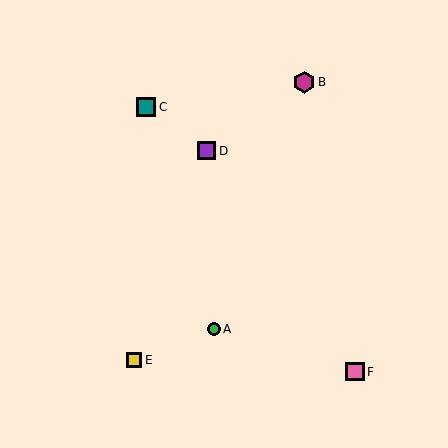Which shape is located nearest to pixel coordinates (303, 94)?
The magenta hexagon (labeled B) at (304, 82) is nearest to that location.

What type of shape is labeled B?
Shape B is a magenta hexagon.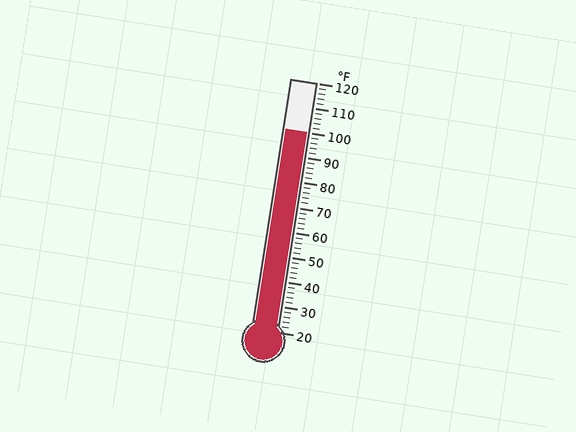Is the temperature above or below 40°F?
The temperature is above 40°F.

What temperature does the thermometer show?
The thermometer shows approximately 100°F.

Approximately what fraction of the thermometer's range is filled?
The thermometer is filled to approximately 80% of its range.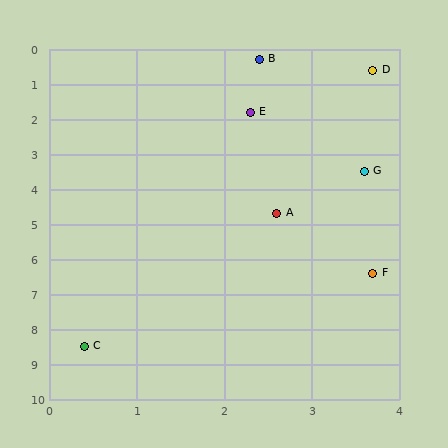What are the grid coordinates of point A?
Point A is at approximately (2.6, 4.7).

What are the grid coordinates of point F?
Point F is at approximately (3.7, 6.4).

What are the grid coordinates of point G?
Point G is at approximately (3.6, 3.5).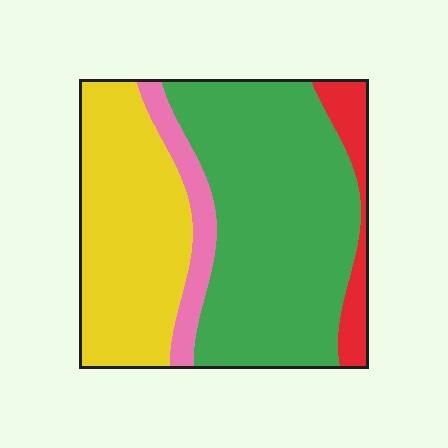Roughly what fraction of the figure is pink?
Pink takes up less than a quarter of the figure.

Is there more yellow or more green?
Green.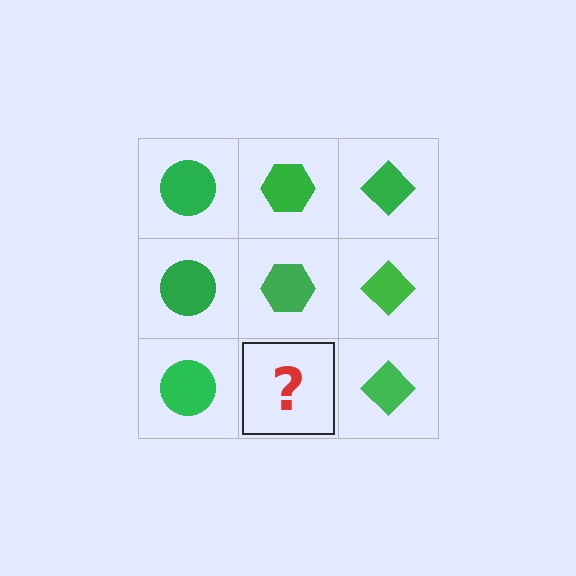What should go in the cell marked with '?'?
The missing cell should contain a green hexagon.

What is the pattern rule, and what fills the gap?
The rule is that each column has a consistent shape. The gap should be filled with a green hexagon.